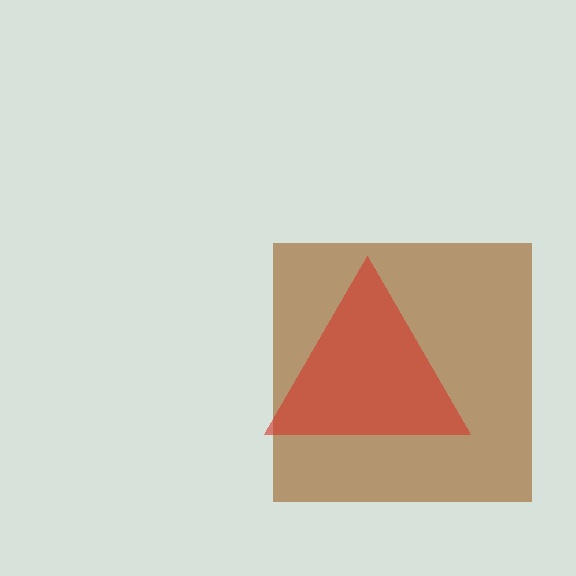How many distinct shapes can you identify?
There are 2 distinct shapes: a brown square, a red triangle.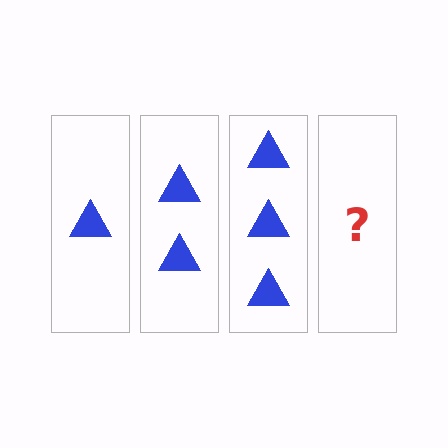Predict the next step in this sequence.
The next step is 4 triangles.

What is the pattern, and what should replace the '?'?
The pattern is that each step adds one more triangle. The '?' should be 4 triangles.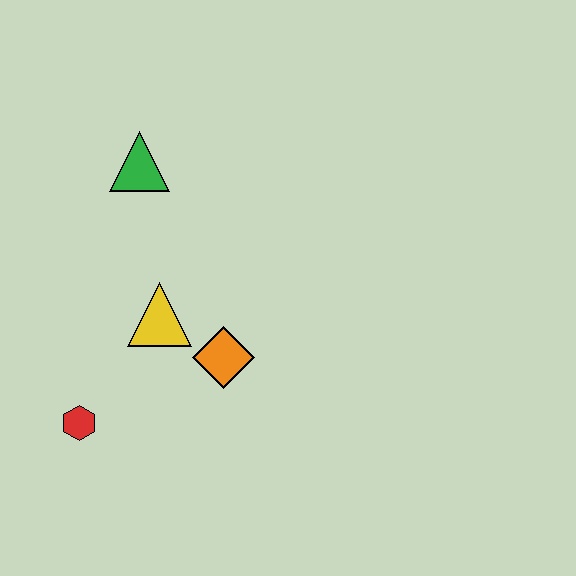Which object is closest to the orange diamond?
The yellow triangle is closest to the orange diamond.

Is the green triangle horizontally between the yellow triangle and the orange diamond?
No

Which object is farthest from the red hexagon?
The green triangle is farthest from the red hexagon.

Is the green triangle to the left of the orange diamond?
Yes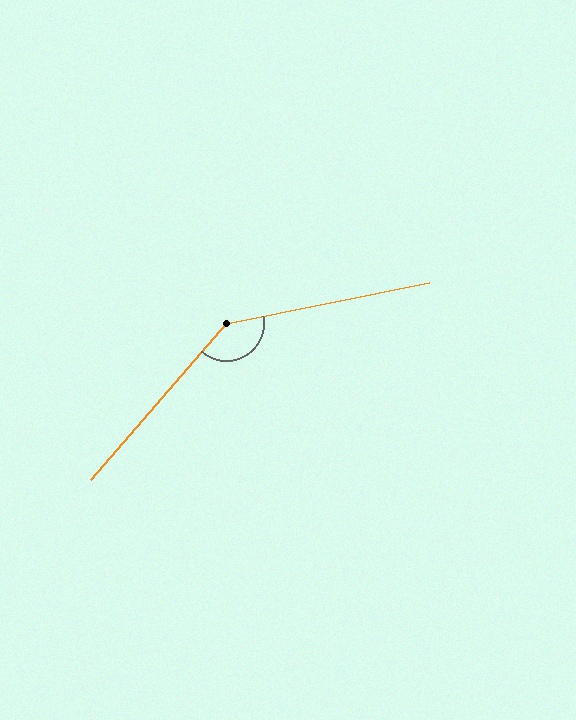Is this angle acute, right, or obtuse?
It is obtuse.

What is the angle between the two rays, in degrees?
Approximately 142 degrees.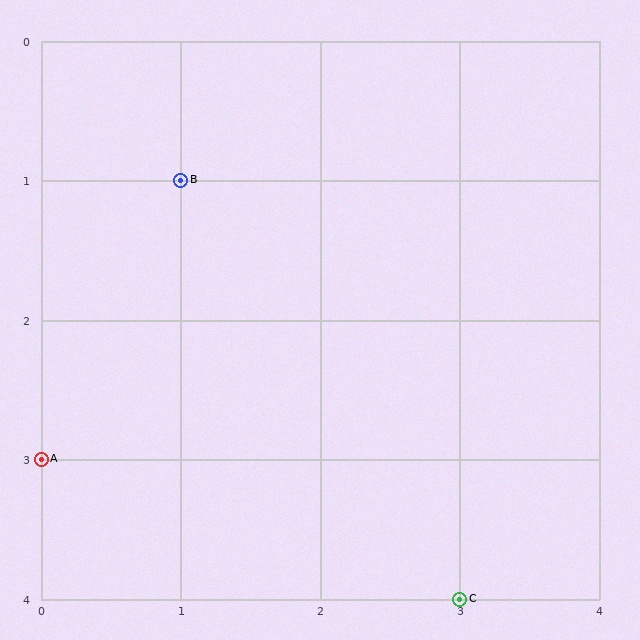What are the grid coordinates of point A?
Point A is at grid coordinates (0, 3).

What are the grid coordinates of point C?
Point C is at grid coordinates (3, 4).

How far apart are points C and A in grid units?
Points C and A are 3 columns and 1 row apart (about 3.2 grid units diagonally).